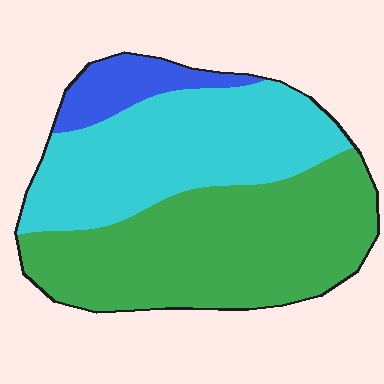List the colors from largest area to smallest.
From largest to smallest: green, cyan, blue.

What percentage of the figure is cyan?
Cyan takes up about two fifths (2/5) of the figure.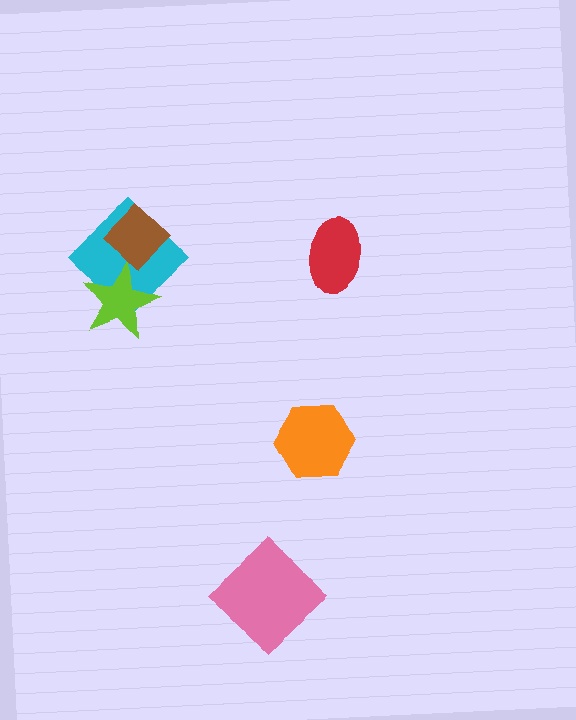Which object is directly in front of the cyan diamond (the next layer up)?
The lime star is directly in front of the cyan diamond.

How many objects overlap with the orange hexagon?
0 objects overlap with the orange hexagon.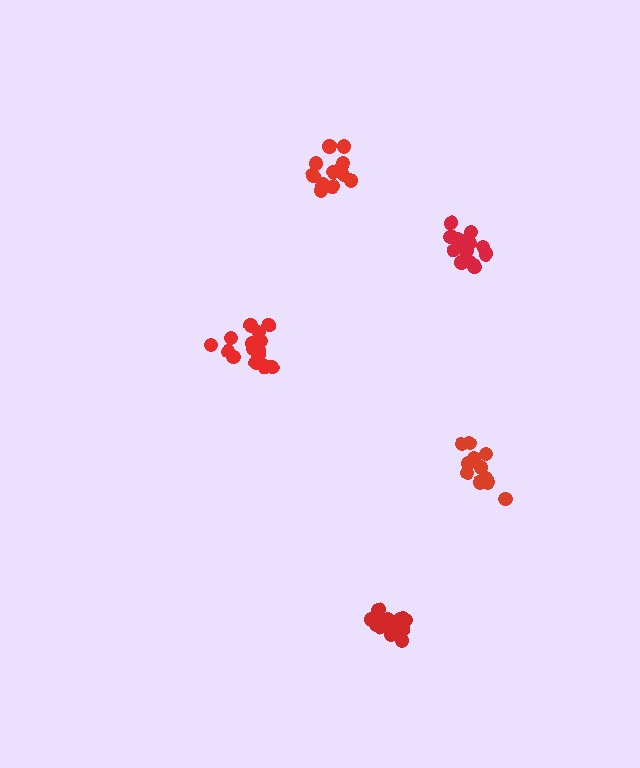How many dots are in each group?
Group 1: 13 dots, Group 2: 16 dots, Group 3: 11 dots, Group 4: 16 dots, Group 5: 16 dots (72 total).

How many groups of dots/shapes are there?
There are 5 groups.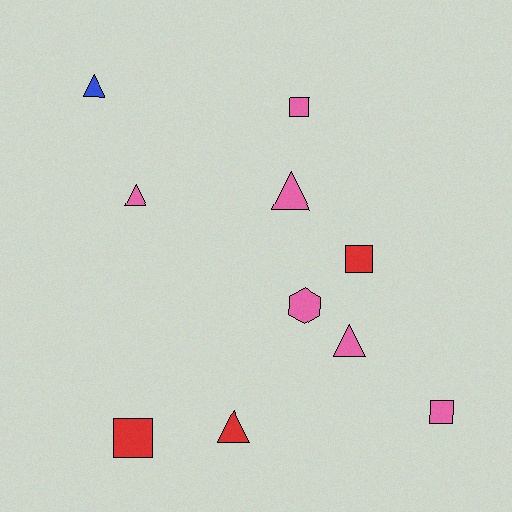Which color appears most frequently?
Pink, with 6 objects.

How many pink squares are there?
There are 2 pink squares.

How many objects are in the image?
There are 10 objects.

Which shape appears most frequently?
Triangle, with 5 objects.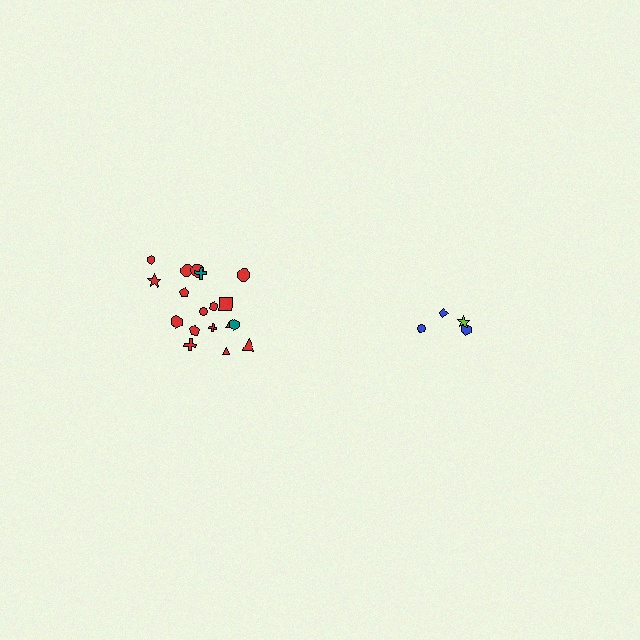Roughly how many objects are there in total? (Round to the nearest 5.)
Roughly 25 objects in total.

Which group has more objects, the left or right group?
The left group.